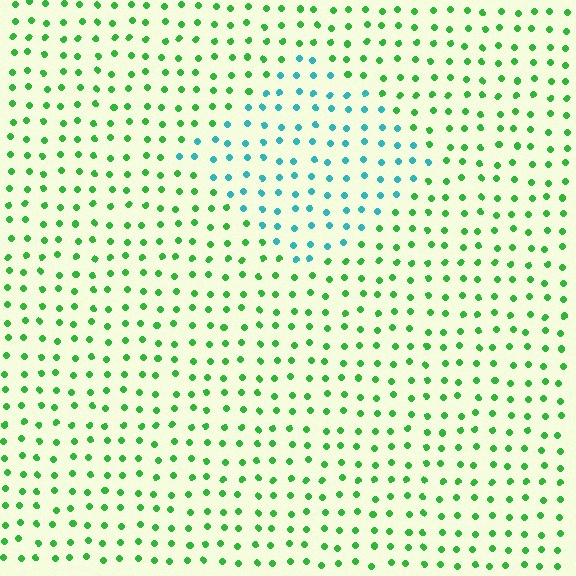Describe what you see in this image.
The image is filled with small green elements in a uniform arrangement. A diamond-shaped region is visible where the elements are tinted to a slightly different hue, forming a subtle color boundary.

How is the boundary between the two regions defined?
The boundary is defined purely by a slight shift in hue (about 55 degrees). Spacing, size, and orientation are identical on both sides.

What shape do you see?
I see a diamond.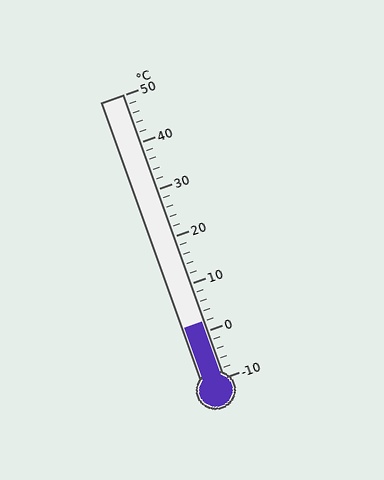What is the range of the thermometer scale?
The thermometer scale ranges from -10°C to 50°C.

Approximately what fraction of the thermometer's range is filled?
The thermometer is filled to approximately 20% of its range.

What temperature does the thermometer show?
The thermometer shows approximately 2°C.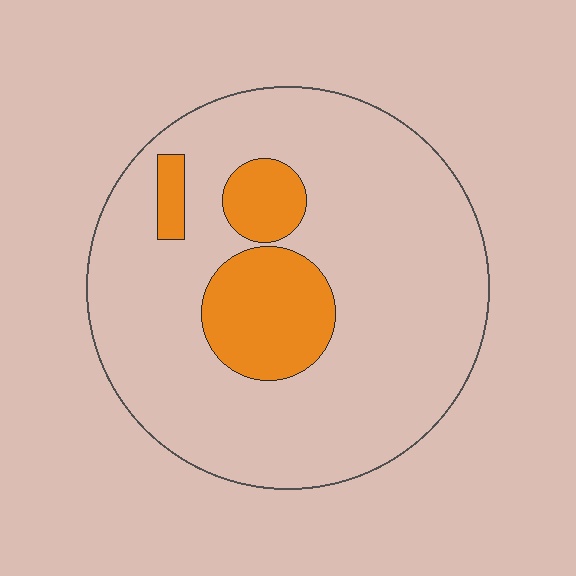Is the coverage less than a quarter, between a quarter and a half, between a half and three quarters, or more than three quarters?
Less than a quarter.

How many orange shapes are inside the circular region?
3.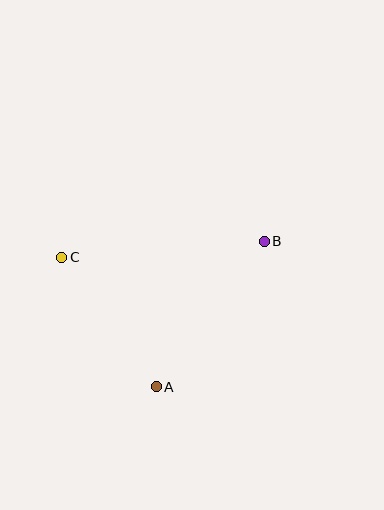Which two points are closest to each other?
Points A and C are closest to each other.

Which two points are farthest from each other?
Points B and C are farthest from each other.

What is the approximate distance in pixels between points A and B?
The distance between A and B is approximately 181 pixels.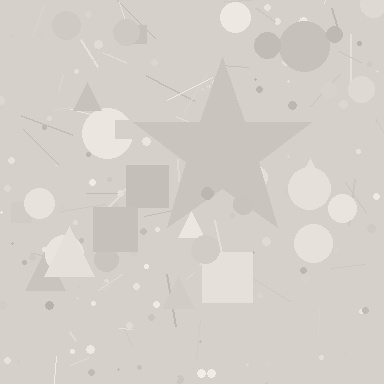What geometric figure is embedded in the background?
A star is embedded in the background.